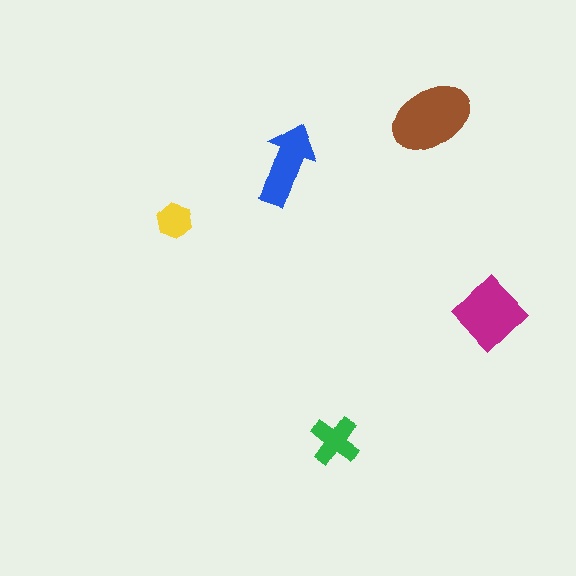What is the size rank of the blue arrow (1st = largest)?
3rd.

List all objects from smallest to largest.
The yellow hexagon, the green cross, the blue arrow, the magenta diamond, the brown ellipse.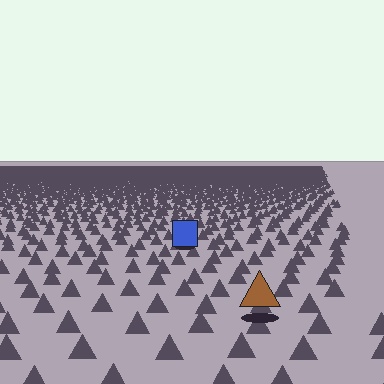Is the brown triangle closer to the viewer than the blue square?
Yes. The brown triangle is closer — you can tell from the texture gradient: the ground texture is coarser near it.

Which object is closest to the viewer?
The brown triangle is closest. The texture marks near it are larger and more spread out.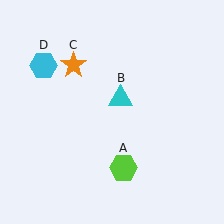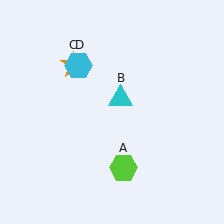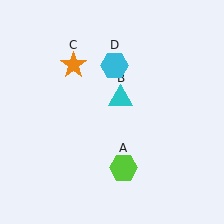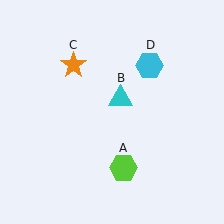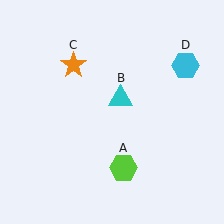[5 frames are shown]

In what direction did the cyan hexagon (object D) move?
The cyan hexagon (object D) moved right.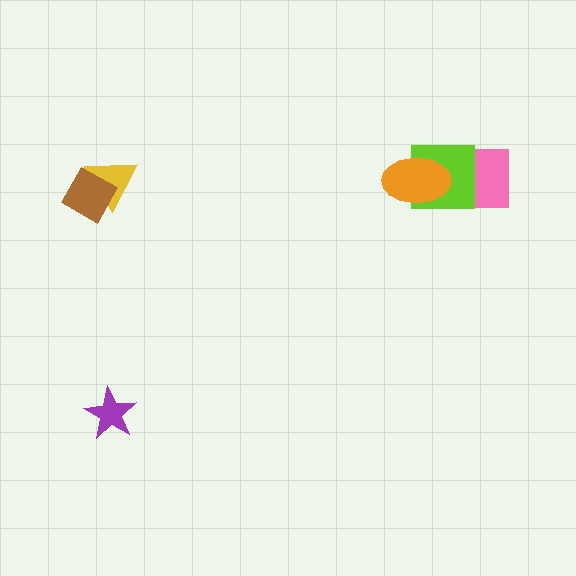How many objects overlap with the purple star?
0 objects overlap with the purple star.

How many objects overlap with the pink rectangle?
2 objects overlap with the pink rectangle.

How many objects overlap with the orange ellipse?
2 objects overlap with the orange ellipse.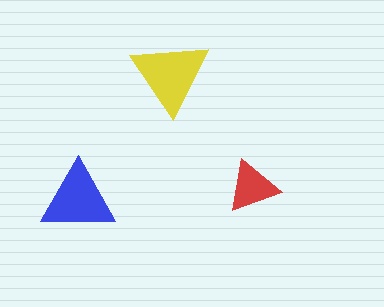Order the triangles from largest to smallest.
the yellow one, the blue one, the red one.